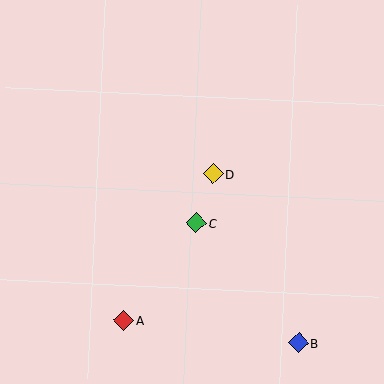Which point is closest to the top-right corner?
Point D is closest to the top-right corner.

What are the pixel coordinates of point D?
Point D is at (213, 174).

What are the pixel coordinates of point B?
Point B is at (298, 343).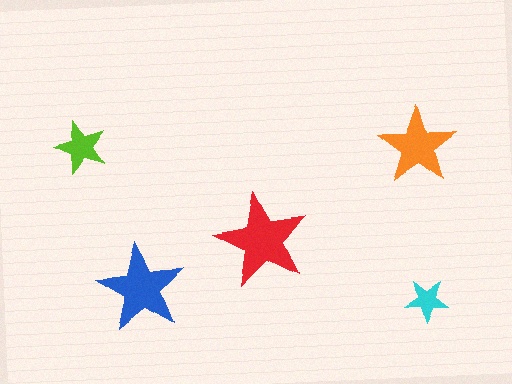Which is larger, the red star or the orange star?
The red one.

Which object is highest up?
The lime star is topmost.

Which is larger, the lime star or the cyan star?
The lime one.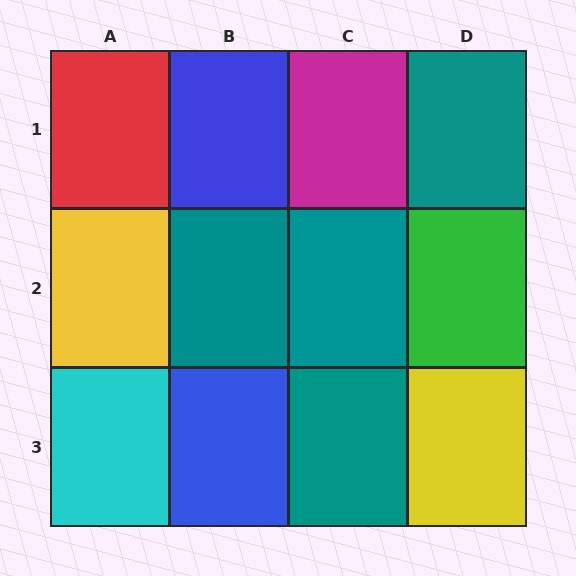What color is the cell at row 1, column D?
Teal.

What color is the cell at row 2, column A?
Yellow.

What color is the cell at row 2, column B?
Teal.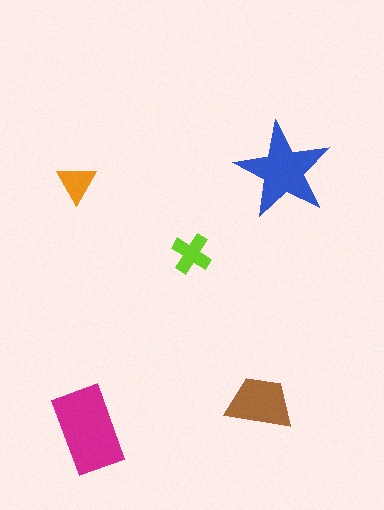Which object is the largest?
The magenta rectangle.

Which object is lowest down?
The magenta rectangle is bottommost.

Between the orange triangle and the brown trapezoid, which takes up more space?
The brown trapezoid.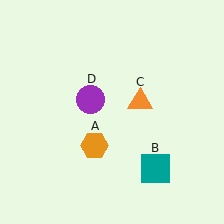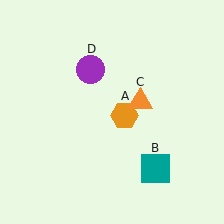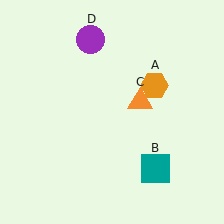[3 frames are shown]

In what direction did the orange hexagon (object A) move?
The orange hexagon (object A) moved up and to the right.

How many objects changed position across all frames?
2 objects changed position: orange hexagon (object A), purple circle (object D).